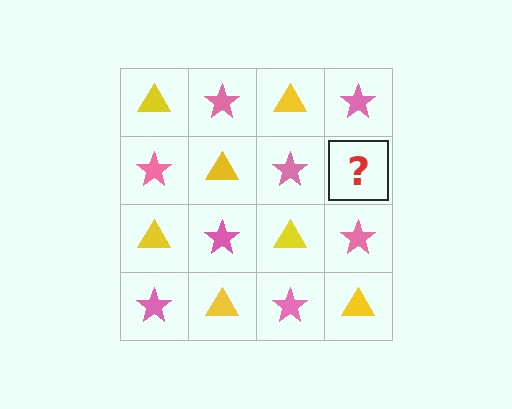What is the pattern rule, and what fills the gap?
The rule is that it alternates yellow triangle and pink star in a checkerboard pattern. The gap should be filled with a yellow triangle.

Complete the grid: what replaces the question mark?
The question mark should be replaced with a yellow triangle.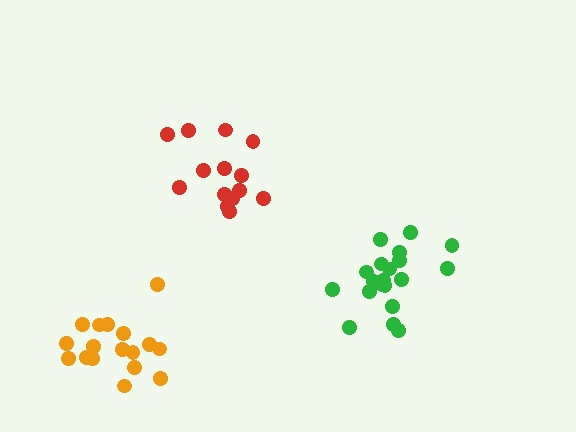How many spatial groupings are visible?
There are 3 spatial groupings.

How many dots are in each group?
Group 1: 20 dots, Group 2: 14 dots, Group 3: 17 dots (51 total).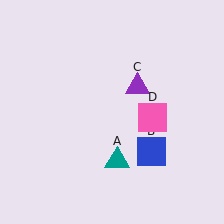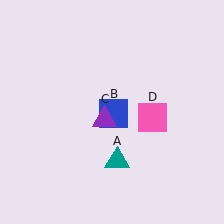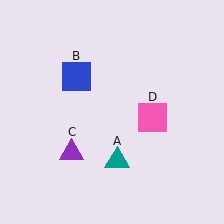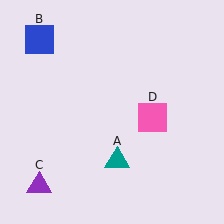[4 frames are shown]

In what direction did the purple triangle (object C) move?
The purple triangle (object C) moved down and to the left.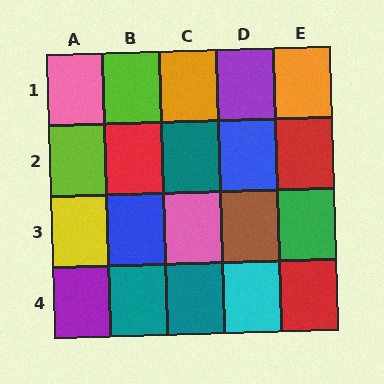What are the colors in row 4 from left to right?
Purple, teal, teal, cyan, red.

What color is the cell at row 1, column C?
Orange.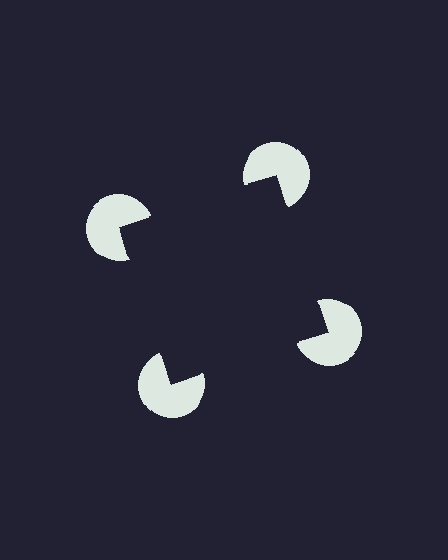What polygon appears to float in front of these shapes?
An illusory square — its edges are inferred from the aligned wedge cuts in the pac-man discs, not physically drawn.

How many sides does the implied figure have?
4 sides.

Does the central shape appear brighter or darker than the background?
It typically appears slightly darker than the background, even though no actual brightness change is drawn.